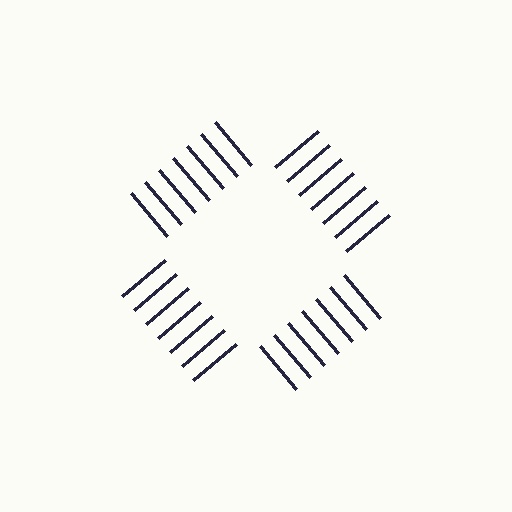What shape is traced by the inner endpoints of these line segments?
An illusory square — the line segments terminate on its edges but no continuous stroke is drawn.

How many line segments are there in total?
28 — 7 along each of the 4 edges.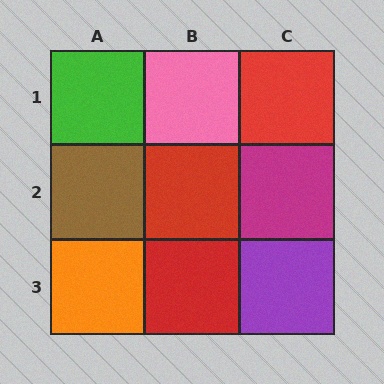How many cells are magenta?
1 cell is magenta.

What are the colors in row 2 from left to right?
Brown, red, magenta.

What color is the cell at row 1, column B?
Pink.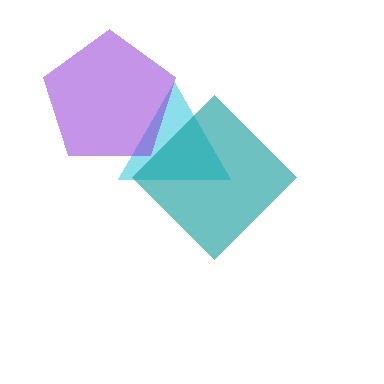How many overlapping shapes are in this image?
There are 3 overlapping shapes in the image.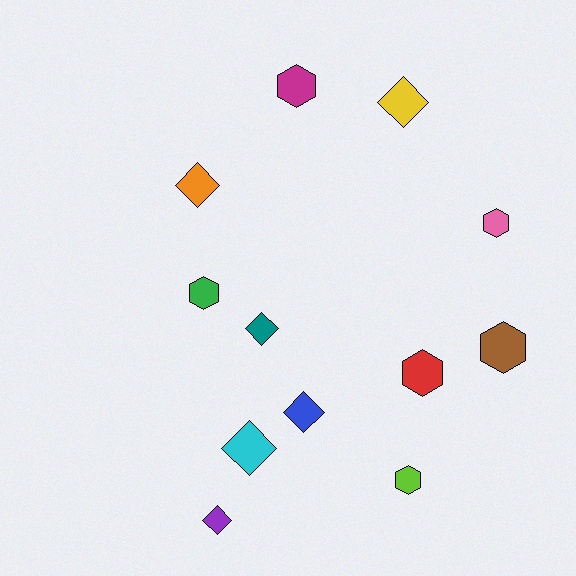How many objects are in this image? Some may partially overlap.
There are 12 objects.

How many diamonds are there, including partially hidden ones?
There are 6 diamonds.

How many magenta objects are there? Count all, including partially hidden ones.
There is 1 magenta object.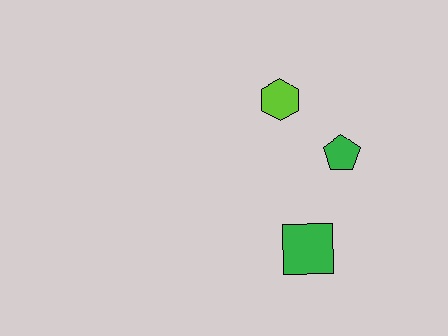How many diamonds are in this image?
There are no diamonds.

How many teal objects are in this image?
There are no teal objects.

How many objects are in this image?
There are 3 objects.